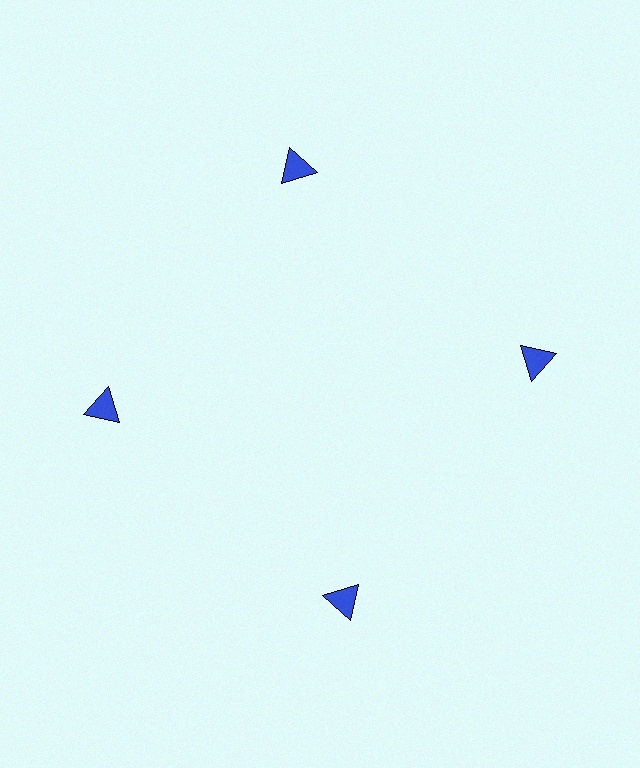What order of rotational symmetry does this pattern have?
This pattern has 4-fold rotational symmetry.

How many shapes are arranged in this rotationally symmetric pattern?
There are 4 shapes, arranged in 4 groups of 1.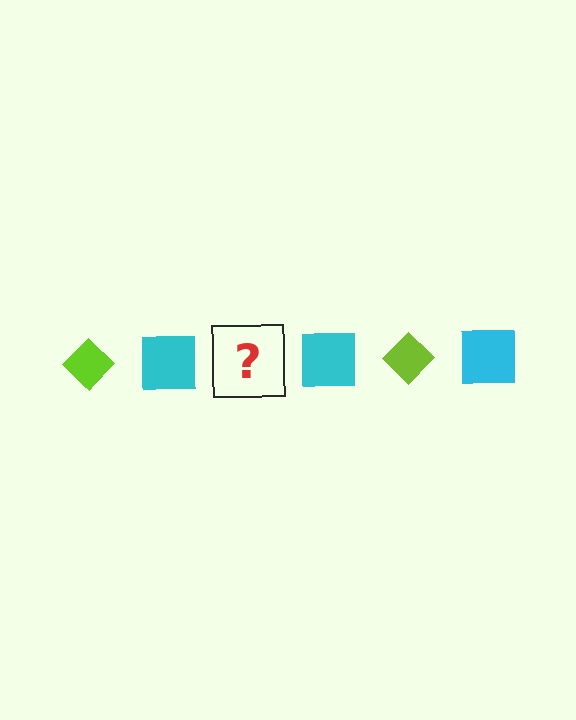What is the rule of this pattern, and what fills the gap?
The rule is that the pattern alternates between lime diamond and cyan square. The gap should be filled with a lime diamond.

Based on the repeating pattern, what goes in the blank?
The blank should be a lime diamond.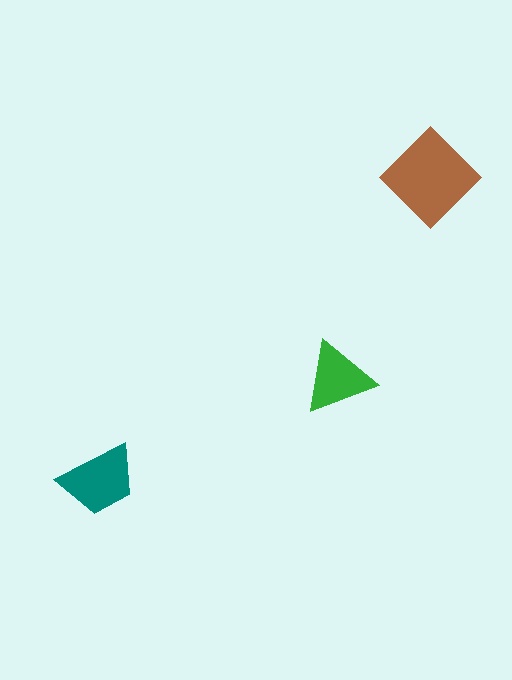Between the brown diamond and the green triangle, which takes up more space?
The brown diamond.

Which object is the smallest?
The green triangle.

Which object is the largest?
The brown diamond.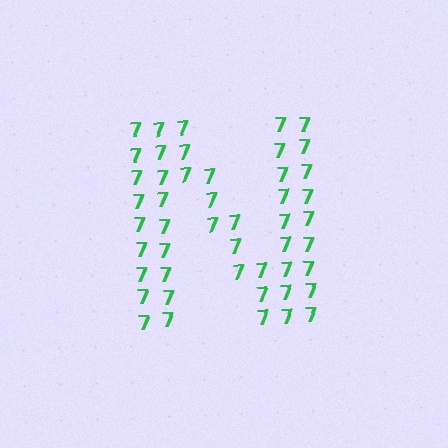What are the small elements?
The small elements are digit 7's.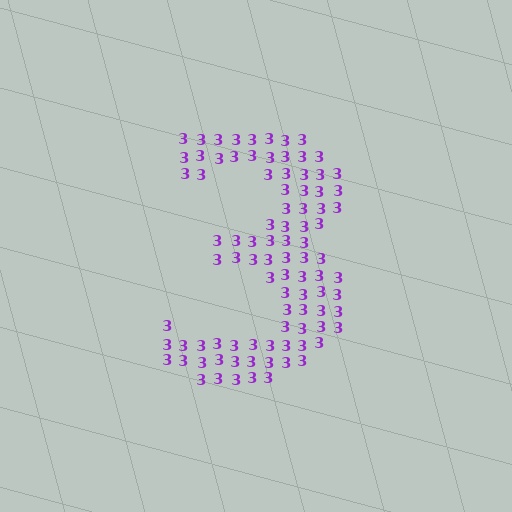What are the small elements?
The small elements are digit 3's.